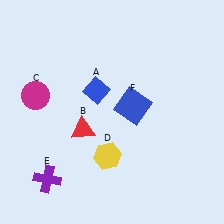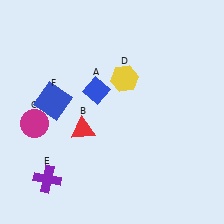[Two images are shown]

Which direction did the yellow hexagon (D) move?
The yellow hexagon (D) moved up.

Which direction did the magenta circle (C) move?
The magenta circle (C) moved down.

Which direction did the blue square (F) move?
The blue square (F) moved left.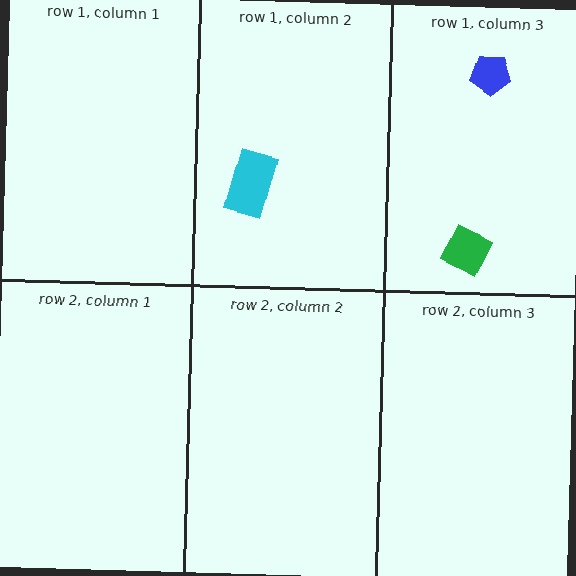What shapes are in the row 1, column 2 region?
The cyan rectangle.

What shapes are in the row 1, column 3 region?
The blue pentagon, the green diamond.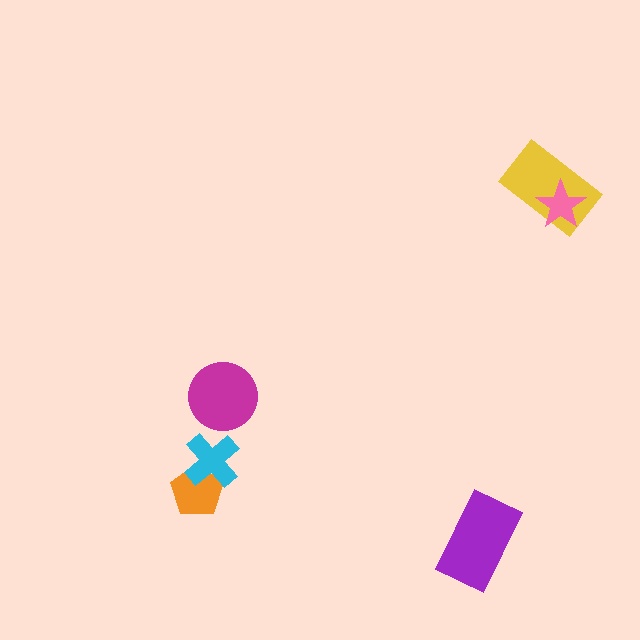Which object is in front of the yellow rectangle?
The pink star is in front of the yellow rectangle.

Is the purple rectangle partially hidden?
No, no other shape covers it.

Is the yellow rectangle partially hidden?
Yes, it is partially covered by another shape.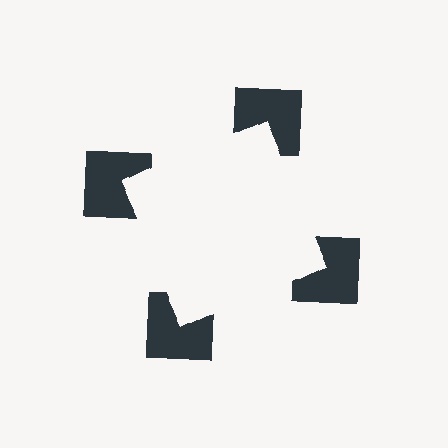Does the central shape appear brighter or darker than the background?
It typically appears slightly brighter than the background, even though no actual brightness change is drawn.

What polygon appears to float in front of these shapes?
An illusory square — its edges are inferred from the aligned wedge cuts in the notched squares, not physically drawn.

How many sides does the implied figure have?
4 sides.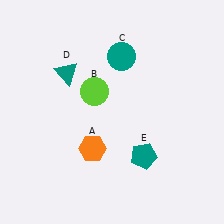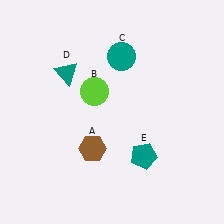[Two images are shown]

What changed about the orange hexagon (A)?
In Image 1, A is orange. In Image 2, it changed to brown.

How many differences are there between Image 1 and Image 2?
There is 1 difference between the two images.